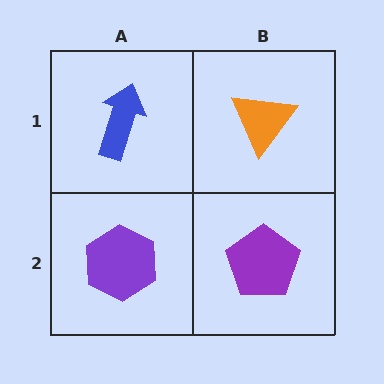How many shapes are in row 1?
2 shapes.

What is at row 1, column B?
An orange triangle.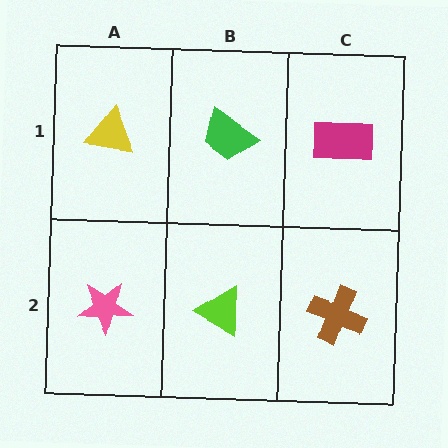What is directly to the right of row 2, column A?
A lime triangle.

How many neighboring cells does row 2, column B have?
3.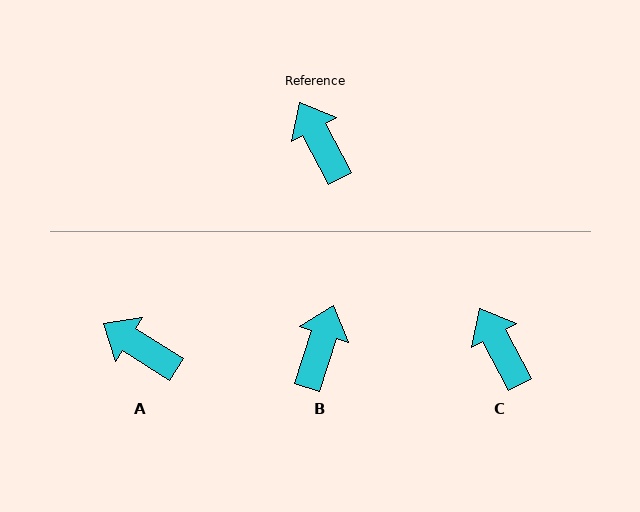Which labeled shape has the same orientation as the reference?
C.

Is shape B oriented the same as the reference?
No, it is off by about 46 degrees.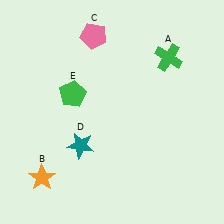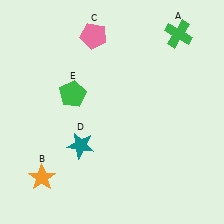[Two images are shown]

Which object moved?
The green cross (A) moved up.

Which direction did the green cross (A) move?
The green cross (A) moved up.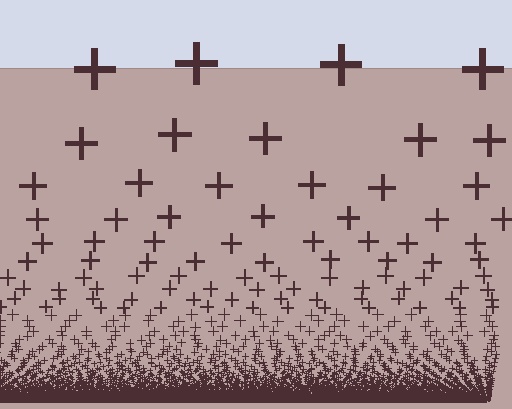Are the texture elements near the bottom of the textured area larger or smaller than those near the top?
Smaller. The gradient is inverted — elements near the bottom are smaller and denser.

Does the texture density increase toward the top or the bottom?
Density increases toward the bottom.